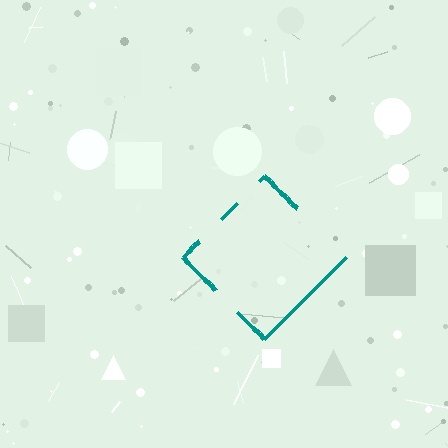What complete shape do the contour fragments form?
The contour fragments form a diamond.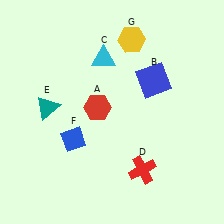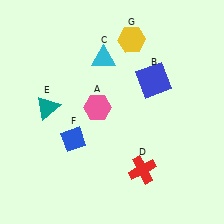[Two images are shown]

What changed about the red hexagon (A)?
In Image 1, A is red. In Image 2, it changed to pink.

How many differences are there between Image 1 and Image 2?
There is 1 difference between the two images.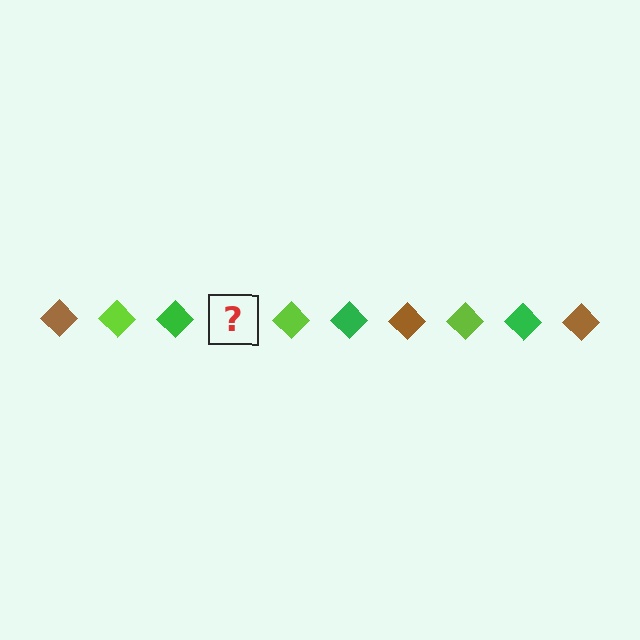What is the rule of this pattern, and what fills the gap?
The rule is that the pattern cycles through brown, lime, green diamonds. The gap should be filled with a brown diamond.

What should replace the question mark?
The question mark should be replaced with a brown diamond.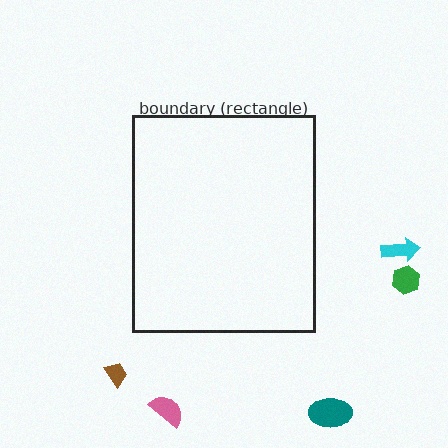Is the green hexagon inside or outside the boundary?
Outside.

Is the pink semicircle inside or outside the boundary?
Outside.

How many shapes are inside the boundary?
0 inside, 5 outside.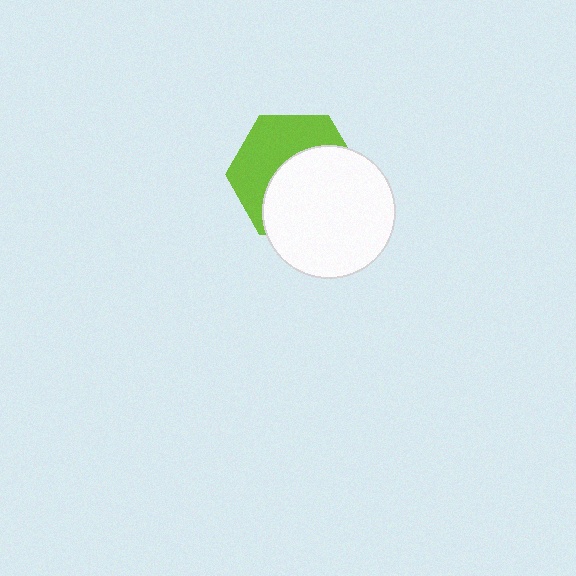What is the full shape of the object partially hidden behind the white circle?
The partially hidden object is a lime hexagon.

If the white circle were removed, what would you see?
You would see the complete lime hexagon.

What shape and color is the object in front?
The object in front is a white circle.